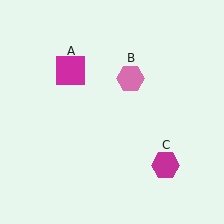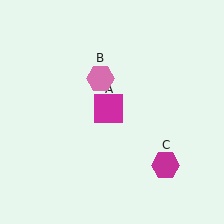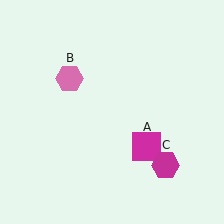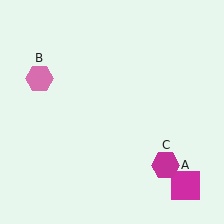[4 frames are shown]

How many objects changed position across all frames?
2 objects changed position: magenta square (object A), pink hexagon (object B).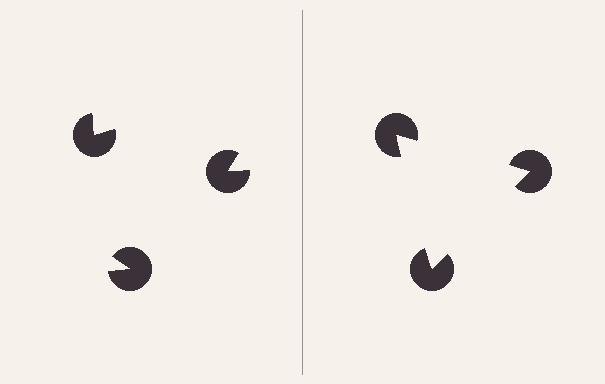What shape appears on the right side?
An illusory triangle.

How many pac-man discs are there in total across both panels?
6 — 3 on each side.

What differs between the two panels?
The pac-man discs are positioned identically on both sides; only the wedge orientations differ. On the right they align to a triangle; on the left they are misaligned.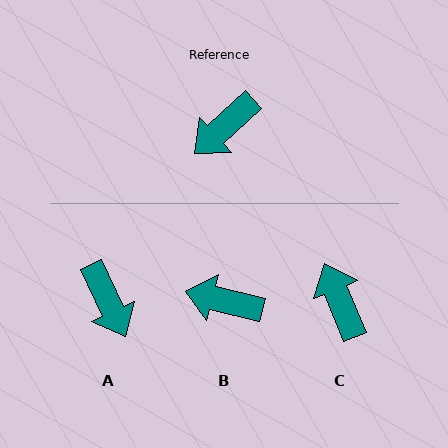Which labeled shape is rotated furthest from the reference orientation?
C, about 110 degrees away.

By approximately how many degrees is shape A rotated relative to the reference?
Approximately 73 degrees counter-clockwise.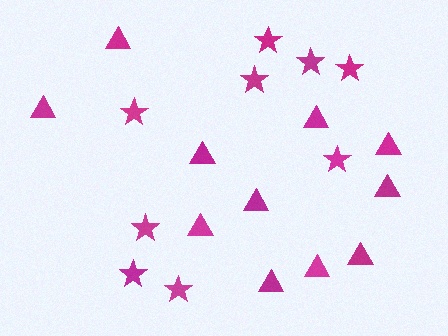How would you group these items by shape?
There are 2 groups: one group of triangles (11) and one group of stars (9).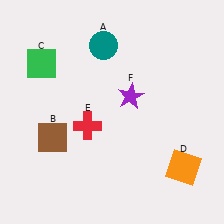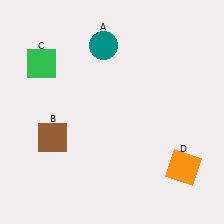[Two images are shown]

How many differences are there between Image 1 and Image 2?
There are 2 differences between the two images.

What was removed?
The red cross (E), the purple star (F) were removed in Image 2.